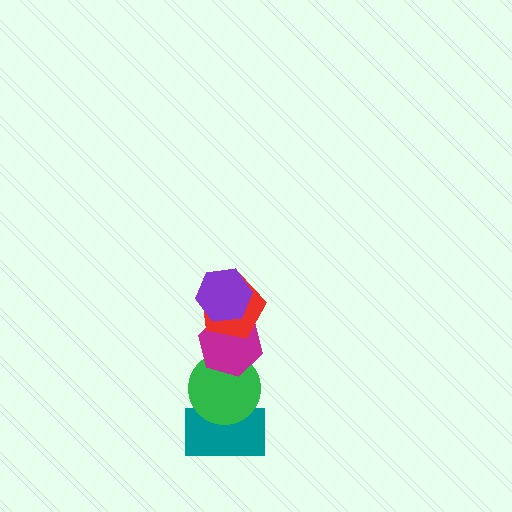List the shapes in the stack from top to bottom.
From top to bottom: the purple hexagon, the red pentagon, the magenta hexagon, the green circle, the teal rectangle.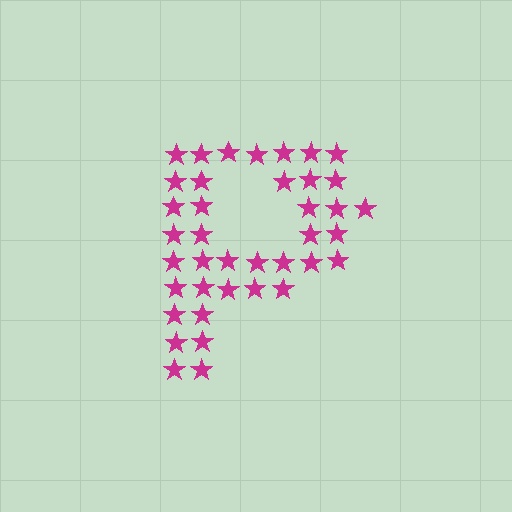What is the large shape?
The large shape is the letter P.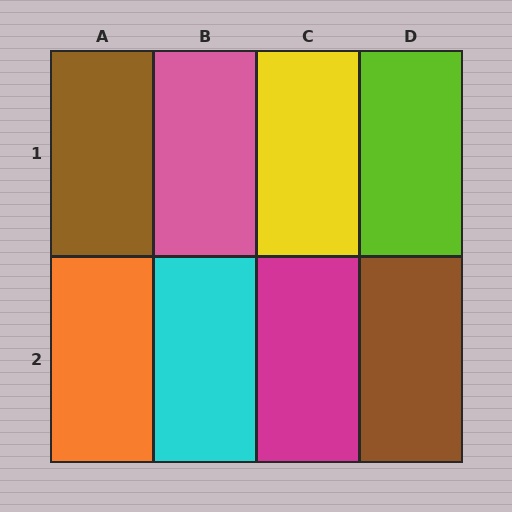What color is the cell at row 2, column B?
Cyan.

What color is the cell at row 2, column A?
Orange.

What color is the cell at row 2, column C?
Magenta.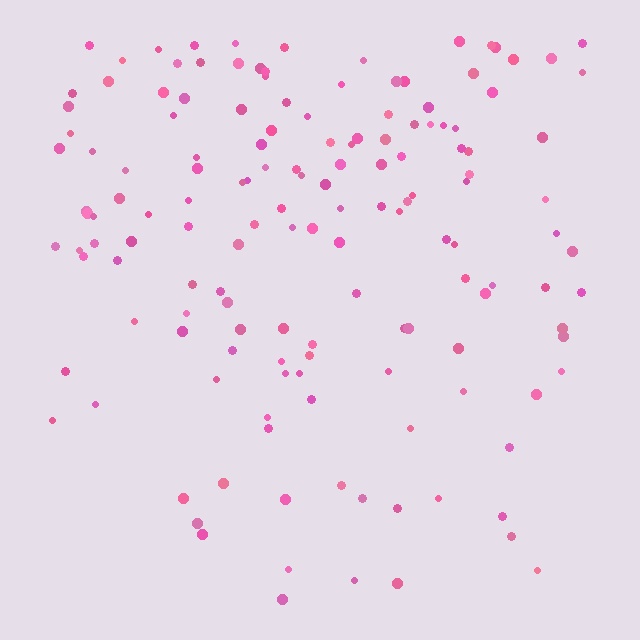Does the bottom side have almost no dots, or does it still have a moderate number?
Still a moderate number, just noticeably fewer than the top.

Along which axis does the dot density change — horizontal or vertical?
Vertical.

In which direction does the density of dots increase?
From bottom to top, with the top side densest.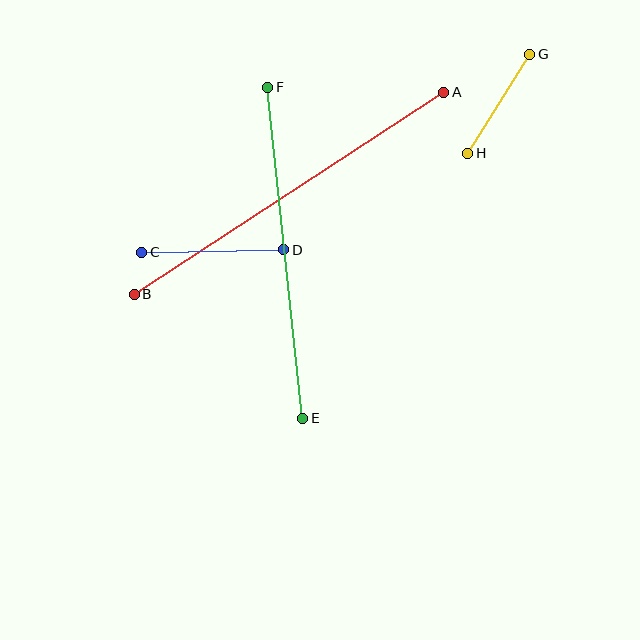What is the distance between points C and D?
The distance is approximately 142 pixels.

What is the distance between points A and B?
The distance is approximately 370 pixels.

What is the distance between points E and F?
The distance is approximately 333 pixels.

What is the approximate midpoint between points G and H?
The midpoint is at approximately (499, 104) pixels.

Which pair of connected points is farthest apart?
Points A and B are farthest apart.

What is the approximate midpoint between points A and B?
The midpoint is at approximately (289, 193) pixels.